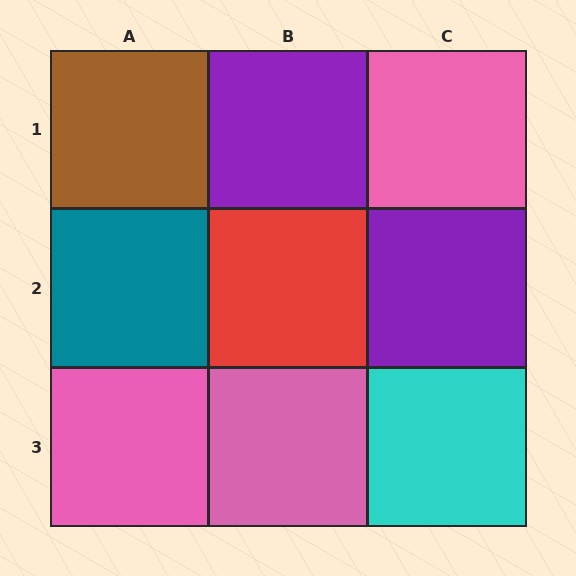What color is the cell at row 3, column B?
Pink.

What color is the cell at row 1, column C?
Pink.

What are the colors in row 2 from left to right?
Teal, red, purple.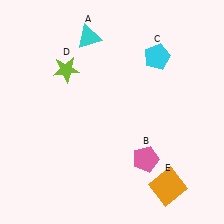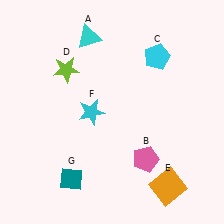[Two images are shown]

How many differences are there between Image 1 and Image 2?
There are 2 differences between the two images.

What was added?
A cyan star (F), a teal diamond (G) were added in Image 2.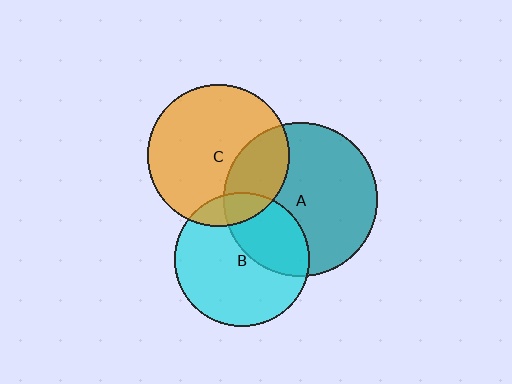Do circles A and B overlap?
Yes.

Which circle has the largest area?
Circle A (teal).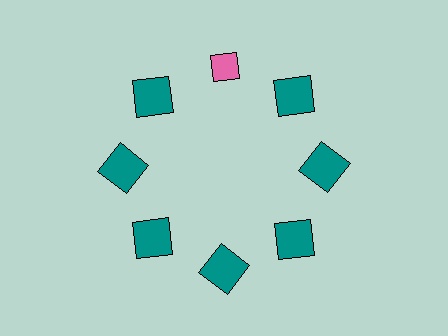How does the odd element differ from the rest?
It differs in both color (pink instead of teal) and shape (diamond instead of square).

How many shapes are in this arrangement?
There are 8 shapes arranged in a ring pattern.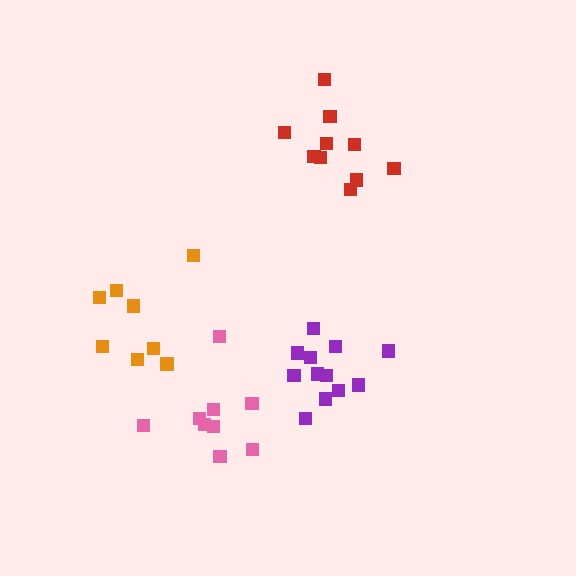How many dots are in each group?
Group 1: 12 dots, Group 2: 9 dots, Group 3: 10 dots, Group 4: 8 dots (39 total).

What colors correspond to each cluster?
The clusters are colored: purple, pink, red, orange.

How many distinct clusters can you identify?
There are 4 distinct clusters.